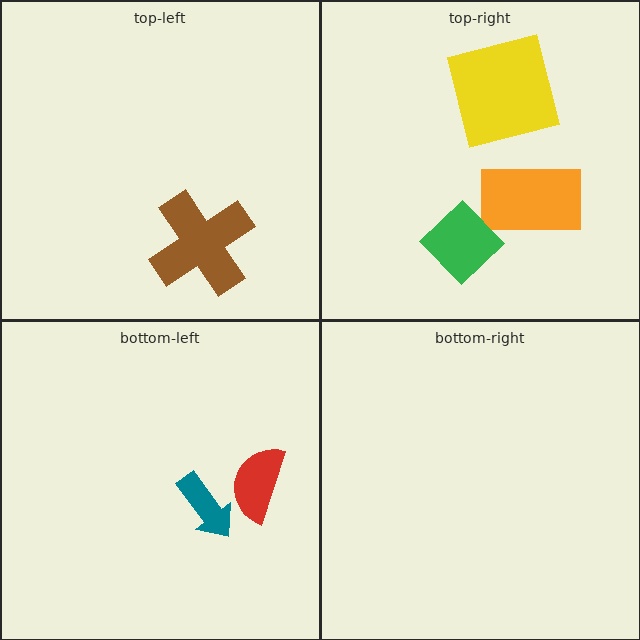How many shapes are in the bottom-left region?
2.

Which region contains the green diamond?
The top-right region.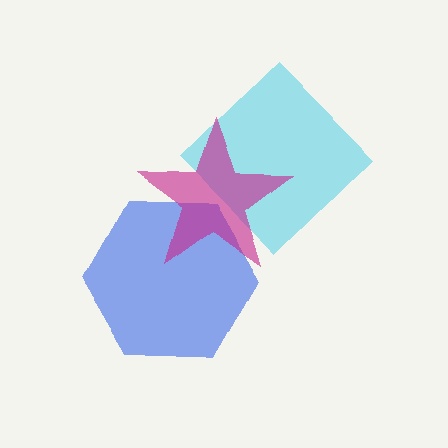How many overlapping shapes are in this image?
There are 3 overlapping shapes in the image.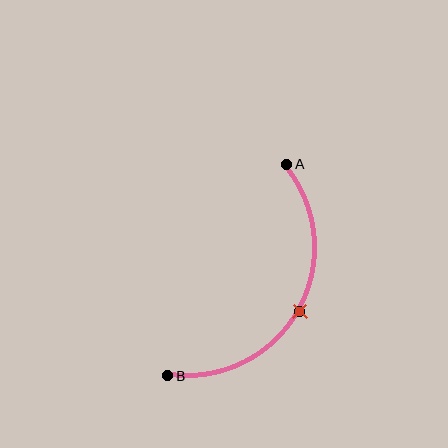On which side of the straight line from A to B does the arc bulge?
The arc bulges to the right of the straight line connecting A and B.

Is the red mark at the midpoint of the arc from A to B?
Yes. The red mark lies on the arc at equal arc-length from both A and B — it is the arc midpoint.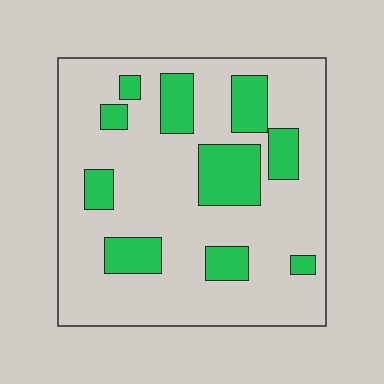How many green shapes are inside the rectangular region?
10.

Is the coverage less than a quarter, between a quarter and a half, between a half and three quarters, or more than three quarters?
Less than a quarter.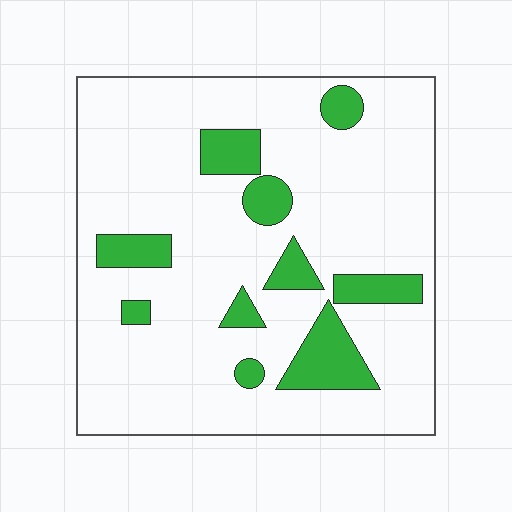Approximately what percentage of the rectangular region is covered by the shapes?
Approximately 15%.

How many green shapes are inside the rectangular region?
10.